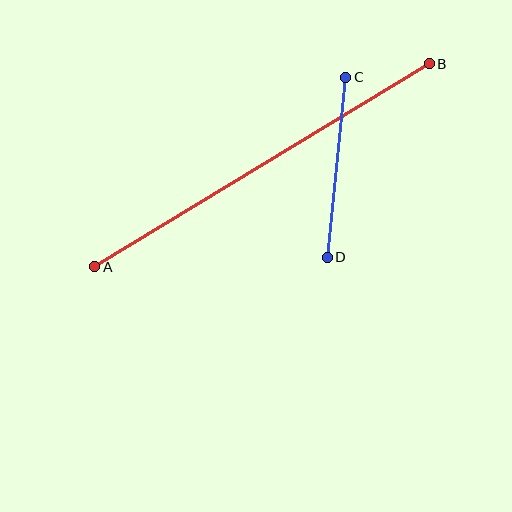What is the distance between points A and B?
The distance is approximately 391 pixels.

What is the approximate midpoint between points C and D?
The midpoint is at approximately (336, 167) pixels.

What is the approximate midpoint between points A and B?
The midpoint is at approximately (262, 165) pixels.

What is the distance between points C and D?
The distance is approximately 181 pixels.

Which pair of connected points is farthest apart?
Points A and B are farthest apart.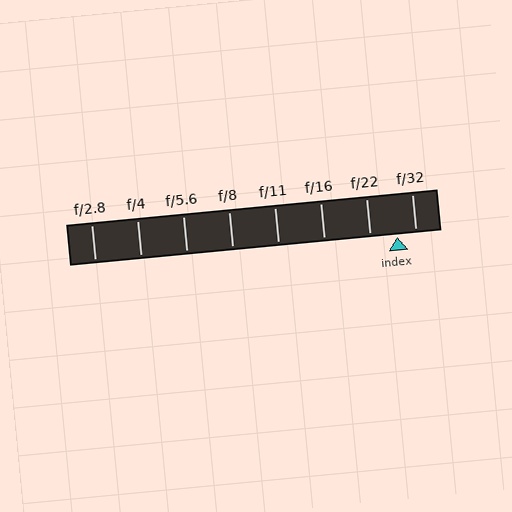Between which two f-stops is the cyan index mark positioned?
The index mark is between f/22 and f/32.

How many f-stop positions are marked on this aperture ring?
There are 8 f-stop positions marked.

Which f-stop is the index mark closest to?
The index mark is closest to f/32.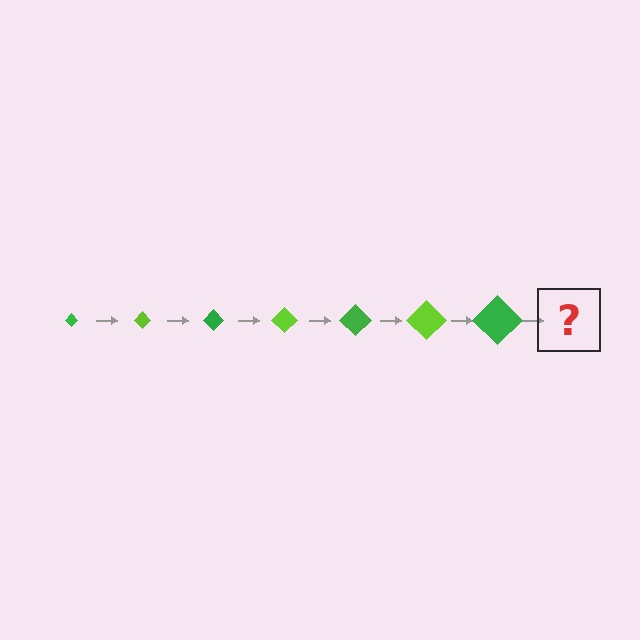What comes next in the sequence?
The next element should be a lime diamond, larger than the previous one.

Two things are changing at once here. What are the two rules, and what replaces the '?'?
The two rules are that the diamond grows larger each step and the color cycles through green and lime. The '?' should be a lime diamond, larger than the previous one.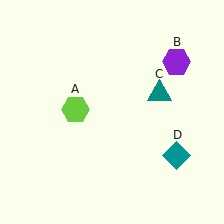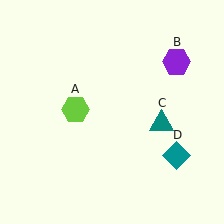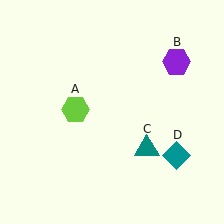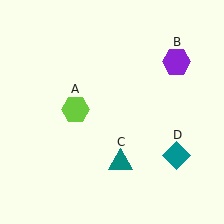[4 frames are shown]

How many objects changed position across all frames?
1 object changed position: teal triangle (object C).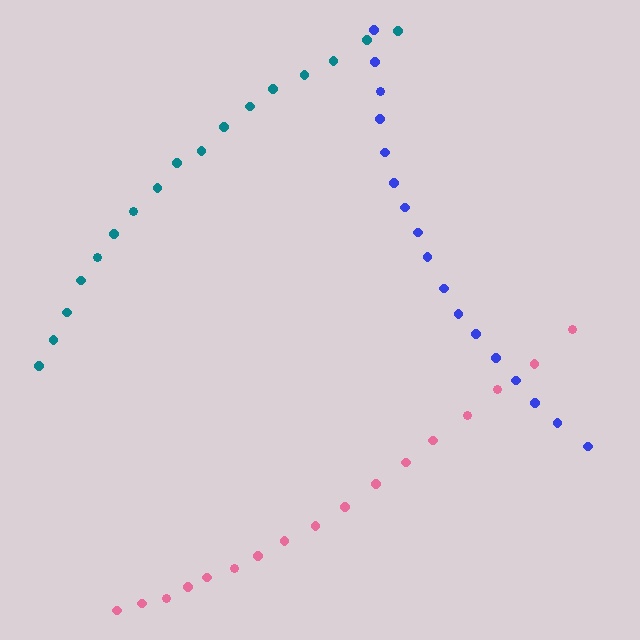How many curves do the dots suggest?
There are 3 distinct paths.